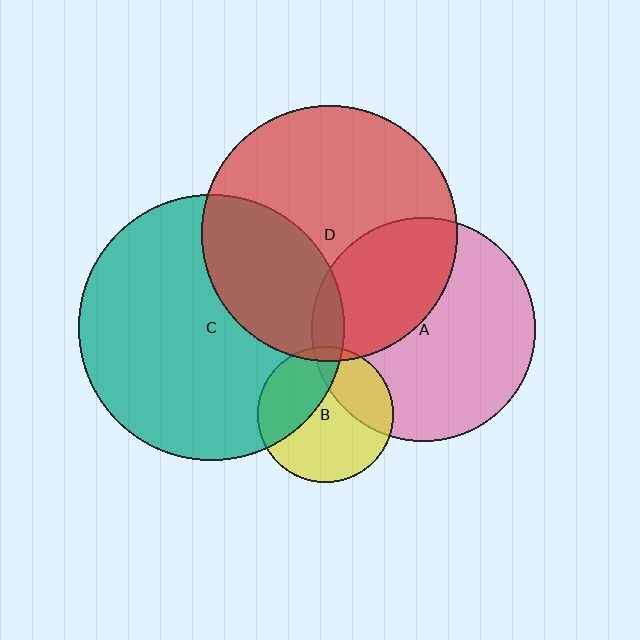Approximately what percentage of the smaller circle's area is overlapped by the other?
Approximately 30%.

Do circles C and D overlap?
Yes.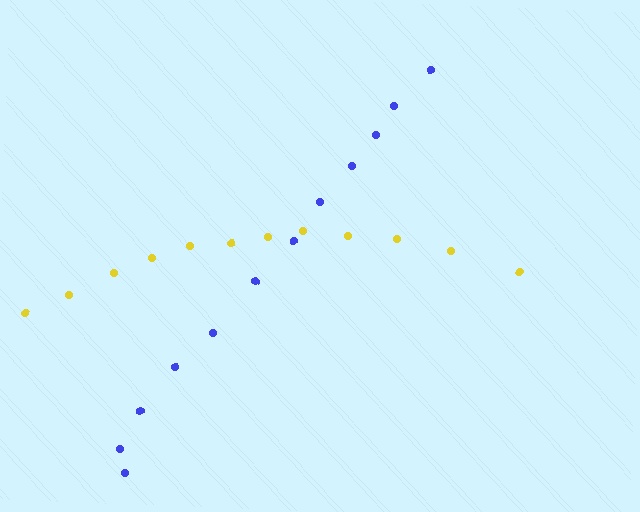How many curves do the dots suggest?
There are 2 distinct paths.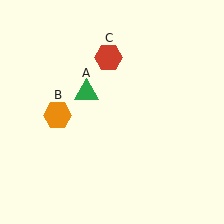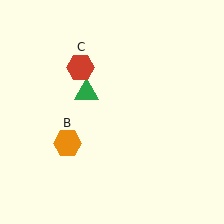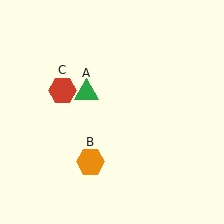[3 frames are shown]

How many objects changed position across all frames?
2 objects changed position: orange hexagon (object B), red hexagon (object C).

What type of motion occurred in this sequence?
The orange hexagon (object B), red hexagon (object C) rotated counterclockwise around the center of the scene.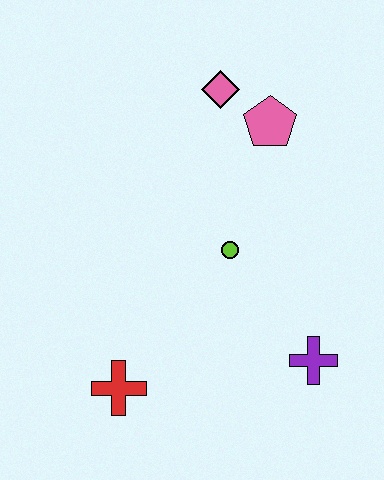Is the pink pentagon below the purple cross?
No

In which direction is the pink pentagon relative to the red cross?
The pink pentagon is above the red cross.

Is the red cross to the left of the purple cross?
Yes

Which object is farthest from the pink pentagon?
The red cross is farthest from the pink pentagon.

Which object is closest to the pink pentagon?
The pink diamond is closest to the pink pentagon.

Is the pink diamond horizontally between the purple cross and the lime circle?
No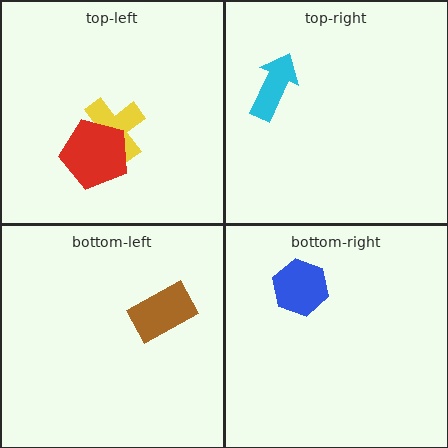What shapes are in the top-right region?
The cyan arrow.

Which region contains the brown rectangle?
The bottom-left region.